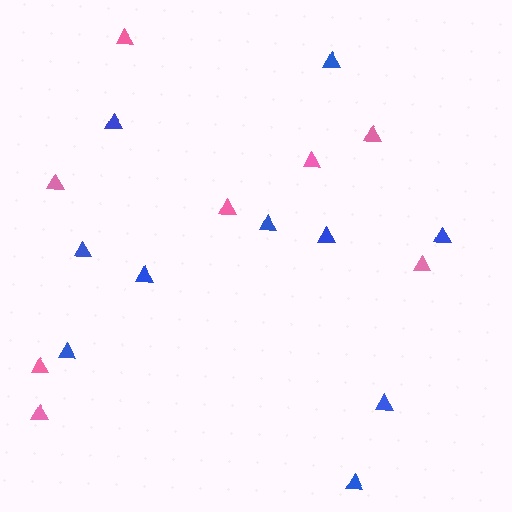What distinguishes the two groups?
There are 2 groups: one group of pink triangles (8) and one group of blue triangles (10).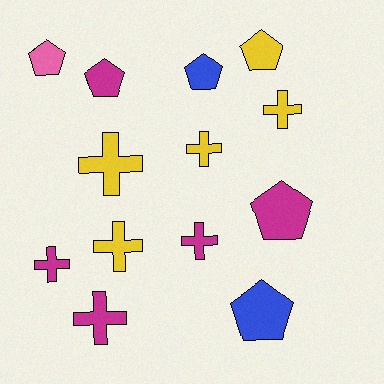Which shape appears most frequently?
Cross, with 7 objects.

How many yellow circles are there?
There are no yellow circles.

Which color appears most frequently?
Yellow, with 5 objects.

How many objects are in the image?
There are 13 objects.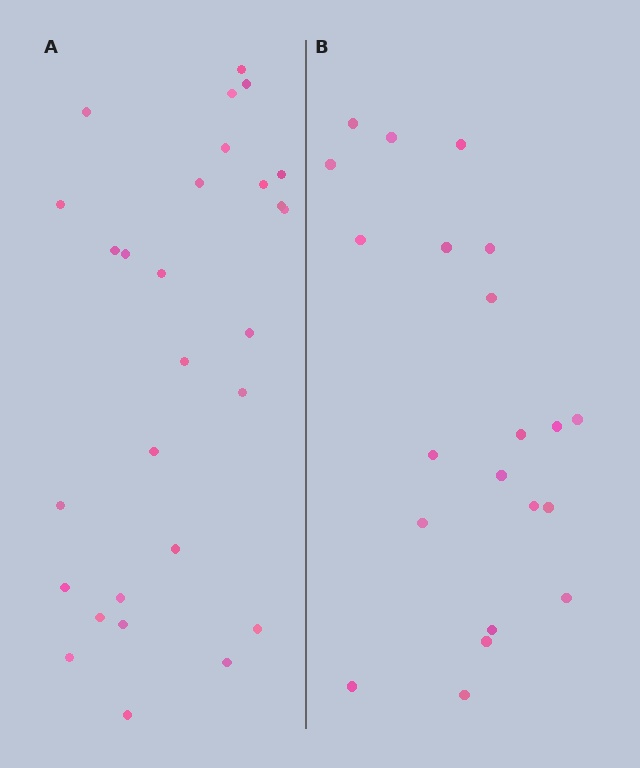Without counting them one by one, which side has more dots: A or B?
Region A (the left region) has more dots.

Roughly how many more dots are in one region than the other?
Region A has roughly 8 or so more dots than region B.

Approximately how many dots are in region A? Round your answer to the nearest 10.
About 30 dots. (The exact count is 28, which rounds to 30.)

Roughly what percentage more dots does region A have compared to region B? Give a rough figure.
About 35% more.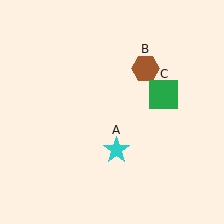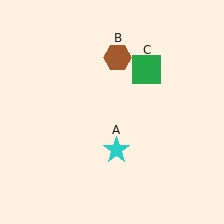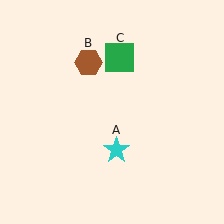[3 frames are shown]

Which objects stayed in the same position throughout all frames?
Cyan star (object A) remained stationary.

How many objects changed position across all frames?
2 objects changed position: brown hexagon (object B), green square (object C).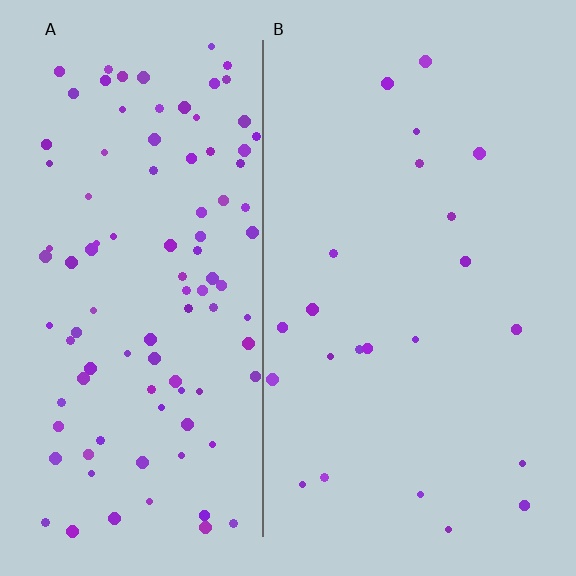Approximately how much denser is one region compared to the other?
Approximately 4.5× — region A over region B.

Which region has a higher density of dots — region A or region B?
A (the left).